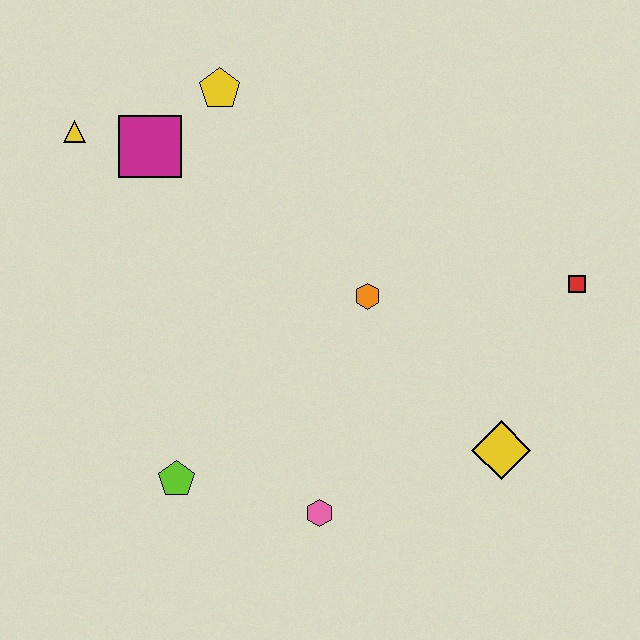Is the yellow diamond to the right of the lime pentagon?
Yes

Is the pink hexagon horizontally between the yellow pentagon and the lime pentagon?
No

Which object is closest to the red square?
The yellow diamond is closest to the red square.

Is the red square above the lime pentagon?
Yes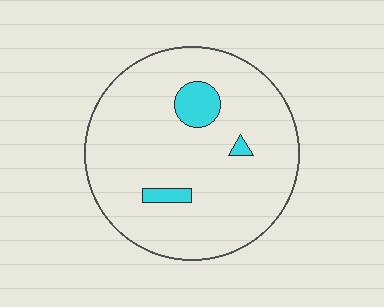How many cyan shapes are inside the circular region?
3.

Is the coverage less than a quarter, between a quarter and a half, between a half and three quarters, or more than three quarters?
Less than a quarter.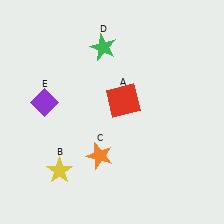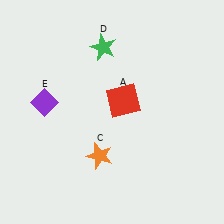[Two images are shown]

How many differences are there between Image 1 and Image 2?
There is 1 difference between the two images.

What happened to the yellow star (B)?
The yellow star (B) was removed in Image 2. It was in the bottom-left area of Image 1.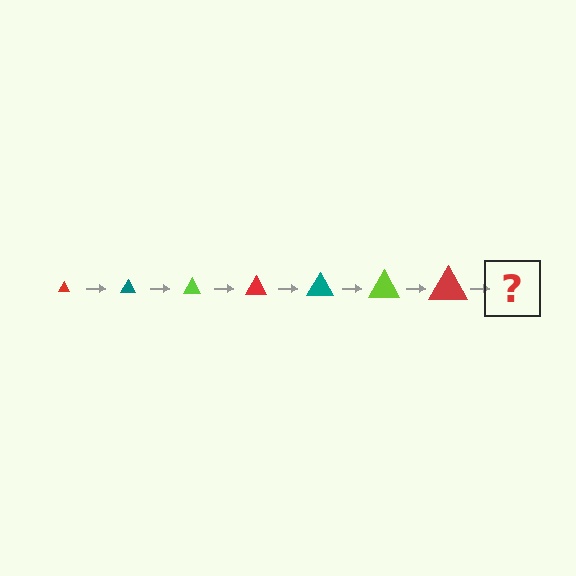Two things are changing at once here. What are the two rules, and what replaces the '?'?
The two rules are that the triangle grows larger each step and the color cycles through red, teal, and lime. The '?' should be a teal triangle, larger than the previous one.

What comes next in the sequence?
The next element should be a teal triangle, larger than the previous one.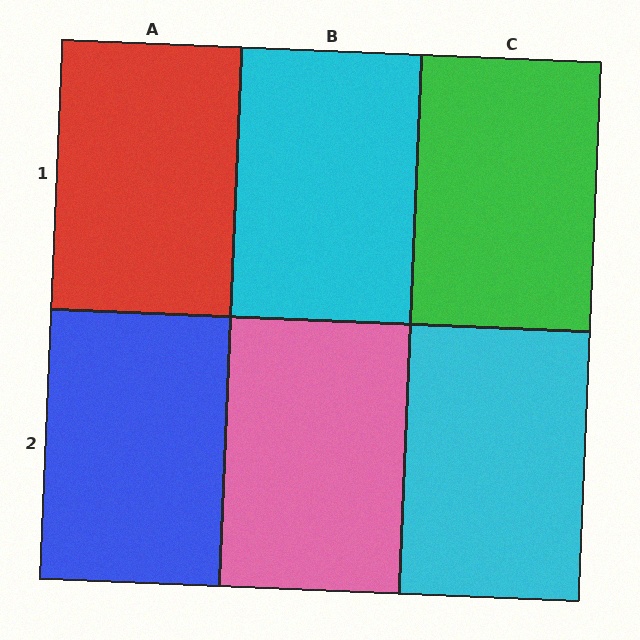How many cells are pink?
1 cell is pink.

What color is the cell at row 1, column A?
Red.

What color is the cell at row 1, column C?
Green.